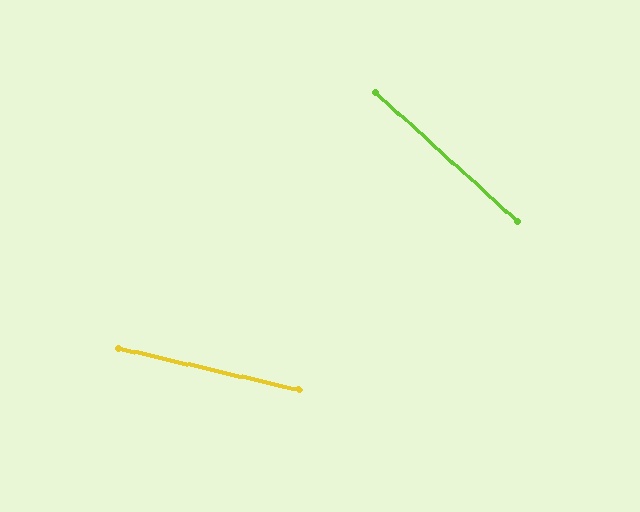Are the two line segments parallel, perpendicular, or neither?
Neither parallel nor perpendicular — they differ by about 29°.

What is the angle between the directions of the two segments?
Approximately 29 degrees.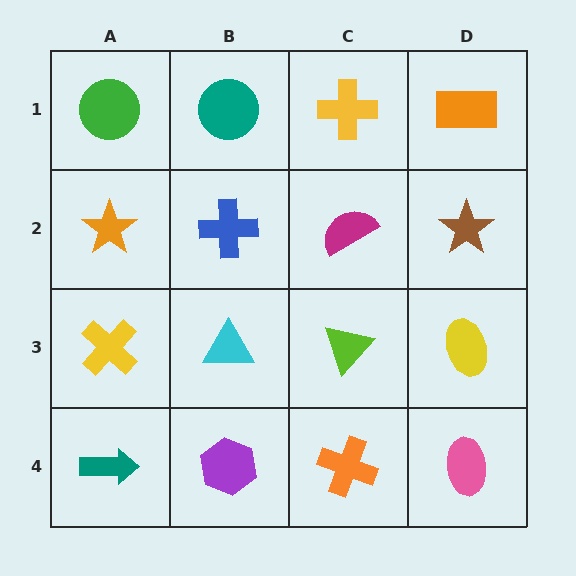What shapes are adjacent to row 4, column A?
A yellow cross (row 3, column A), a purple hexagon (row 4, column B).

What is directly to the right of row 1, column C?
An orange rectangle.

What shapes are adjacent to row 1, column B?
A blue cross (row 2, column B), a green circle (row 1, column A), a yellow cross (row 1, column C).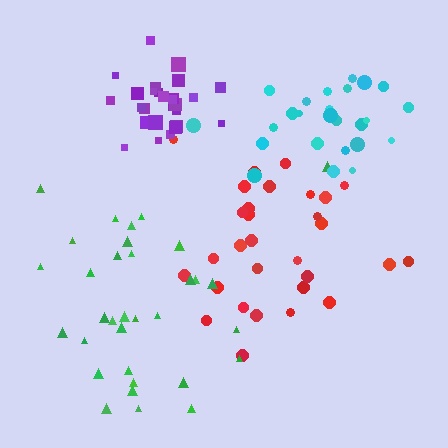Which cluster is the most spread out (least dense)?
Green.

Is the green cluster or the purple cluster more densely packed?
Purple.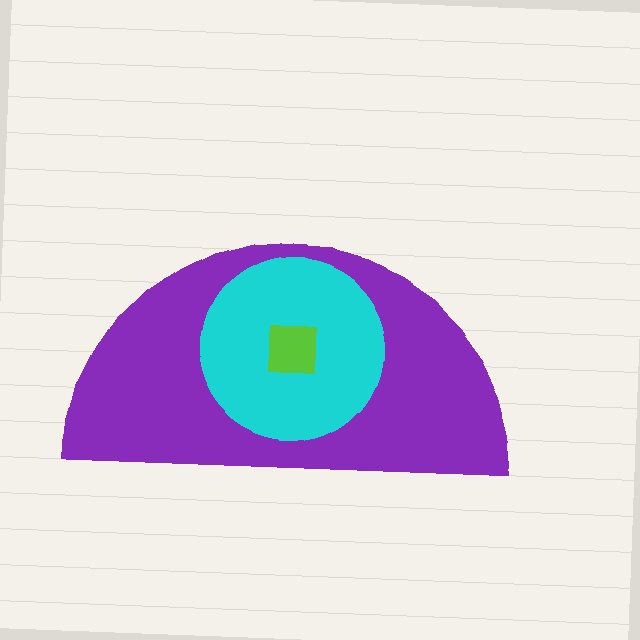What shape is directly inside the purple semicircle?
The cyan circle.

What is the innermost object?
The lime square.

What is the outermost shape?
The purple semicircle.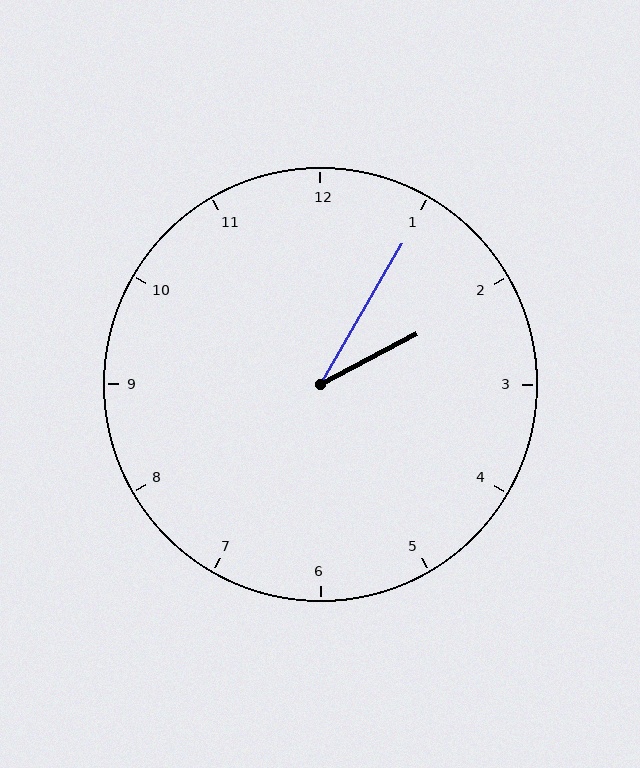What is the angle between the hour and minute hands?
Approximately 32 degrees.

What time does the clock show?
2:05.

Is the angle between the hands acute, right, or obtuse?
It is acute.